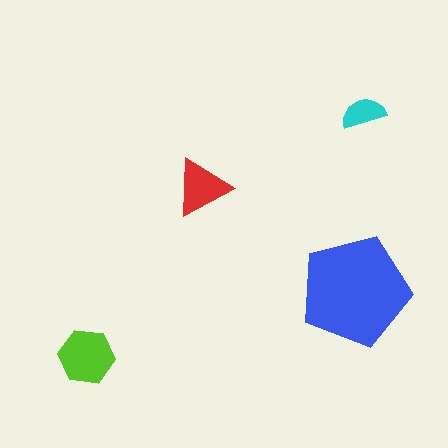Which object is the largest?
The blue pentagon.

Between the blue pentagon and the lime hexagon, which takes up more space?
The blue pentagon.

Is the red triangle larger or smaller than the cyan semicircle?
Larger.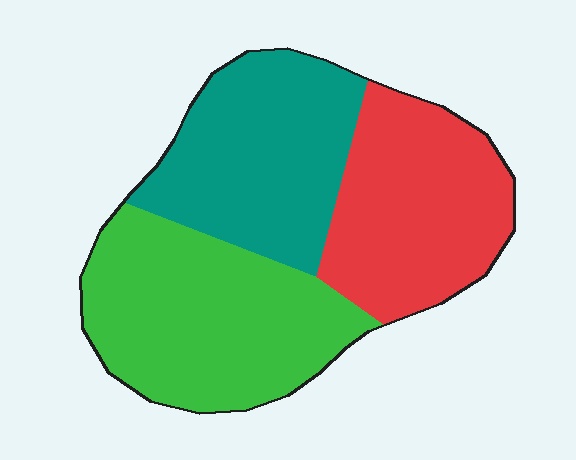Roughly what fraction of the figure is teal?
Teal takes up about one third (1/3) of the figure.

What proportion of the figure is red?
Red covers around 30% of the figure.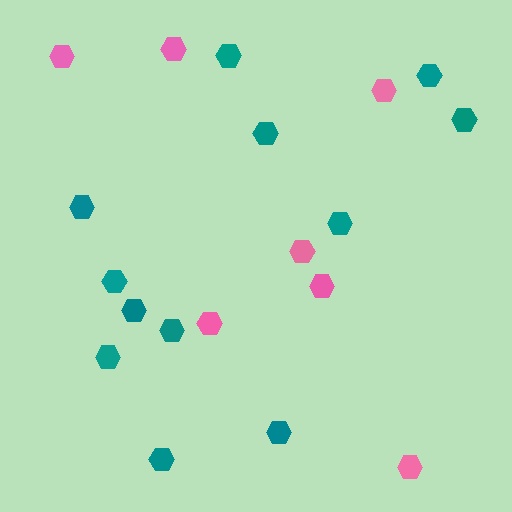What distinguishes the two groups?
There are 2 groups: one group of teal hexagons (12) and one group of pink hexagons (7).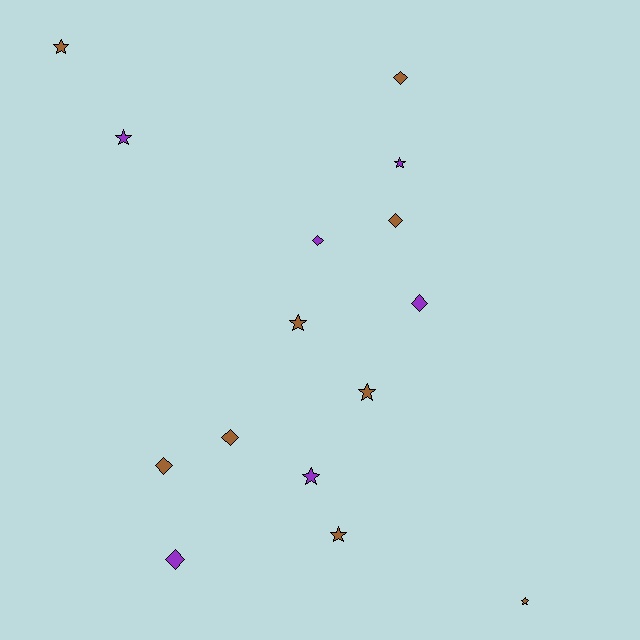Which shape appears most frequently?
Star, with 8 objects.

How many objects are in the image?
There are 15 objects.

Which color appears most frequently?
Brown, with 9 objects.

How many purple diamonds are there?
There are 3 purple diamonds.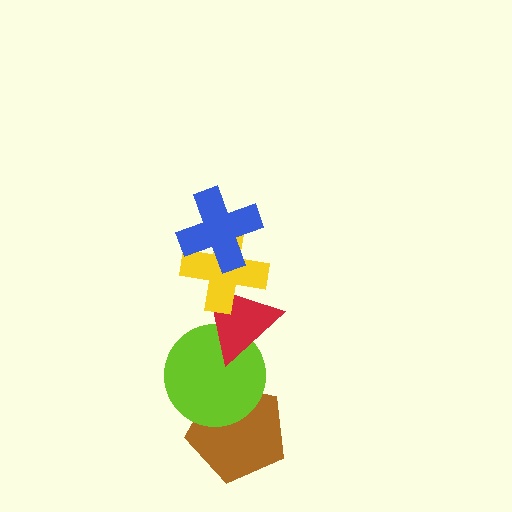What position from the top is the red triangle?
The red triangle is 3rd from the top.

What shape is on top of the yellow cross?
The blue cross is on top of the yellow cross.